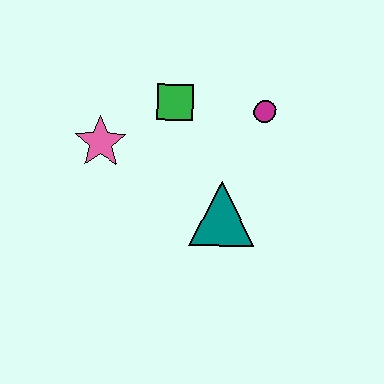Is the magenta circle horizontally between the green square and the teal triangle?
No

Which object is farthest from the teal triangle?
The pink star is farthest from the teal triangle.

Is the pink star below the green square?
Yes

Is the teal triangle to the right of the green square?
Yes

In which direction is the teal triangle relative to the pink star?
The teal triangle is to the right of the pink star.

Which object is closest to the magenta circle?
The green square is closest to the magenta circle.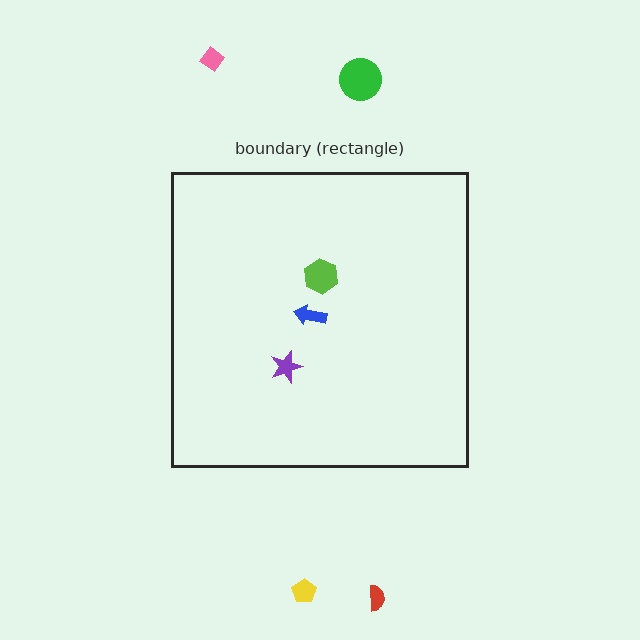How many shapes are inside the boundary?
3 inside, 4 outside.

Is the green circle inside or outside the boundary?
Outside.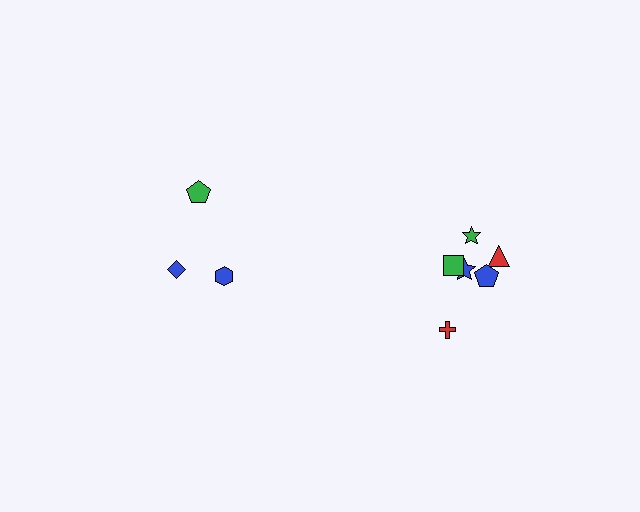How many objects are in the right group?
There are 6 objects.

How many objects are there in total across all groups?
There are 9 objects.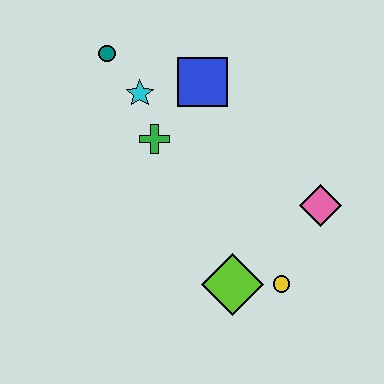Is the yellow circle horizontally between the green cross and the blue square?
No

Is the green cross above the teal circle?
No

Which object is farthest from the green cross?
The yellow circle is farthest from the green cross.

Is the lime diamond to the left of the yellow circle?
Yes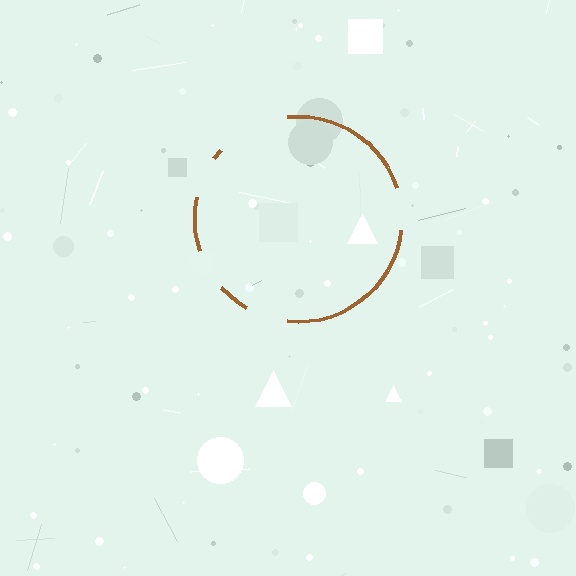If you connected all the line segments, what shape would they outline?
They would outline a circle.